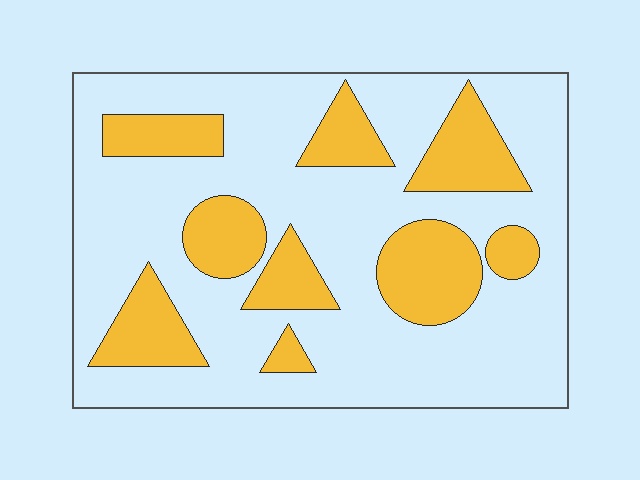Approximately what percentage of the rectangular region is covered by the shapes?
Approximately 30%.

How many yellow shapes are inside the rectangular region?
9.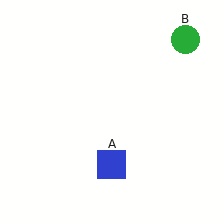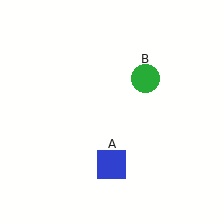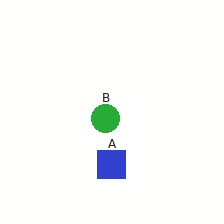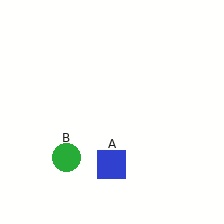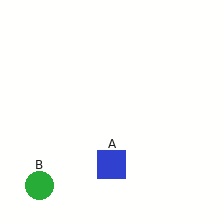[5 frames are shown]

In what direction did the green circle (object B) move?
The green circle (object B) moved down and to the left.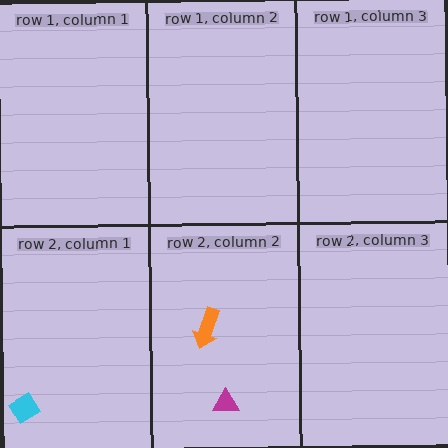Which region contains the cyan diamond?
The row 2, column 1 region.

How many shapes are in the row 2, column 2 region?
2.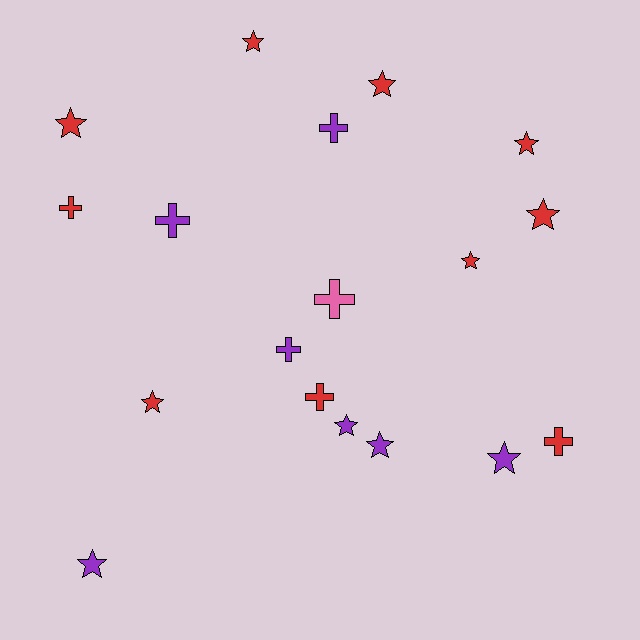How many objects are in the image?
There are 18 objects.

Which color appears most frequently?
Red, with 10 objects.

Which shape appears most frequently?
Star, with 11 objects.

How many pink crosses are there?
There is 1 pink cross.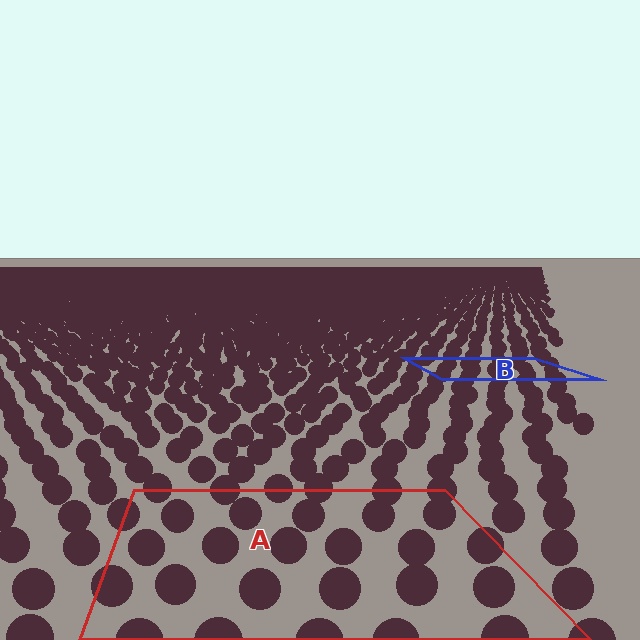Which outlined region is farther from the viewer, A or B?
Region B is farther from the viewer — the texture elements inside it appear smaller and more densely packed.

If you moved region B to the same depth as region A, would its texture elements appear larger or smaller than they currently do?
They would appear larger. At a closer depth, the same texture elements are projected at a bigger on-screen size.